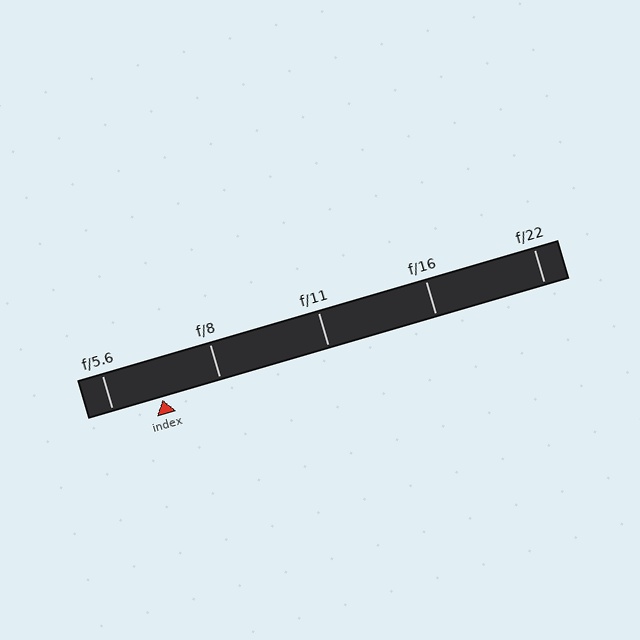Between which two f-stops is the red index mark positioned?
The index mark is between f/5.6 and f/8.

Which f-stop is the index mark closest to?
The index mark is closest to f/5.6.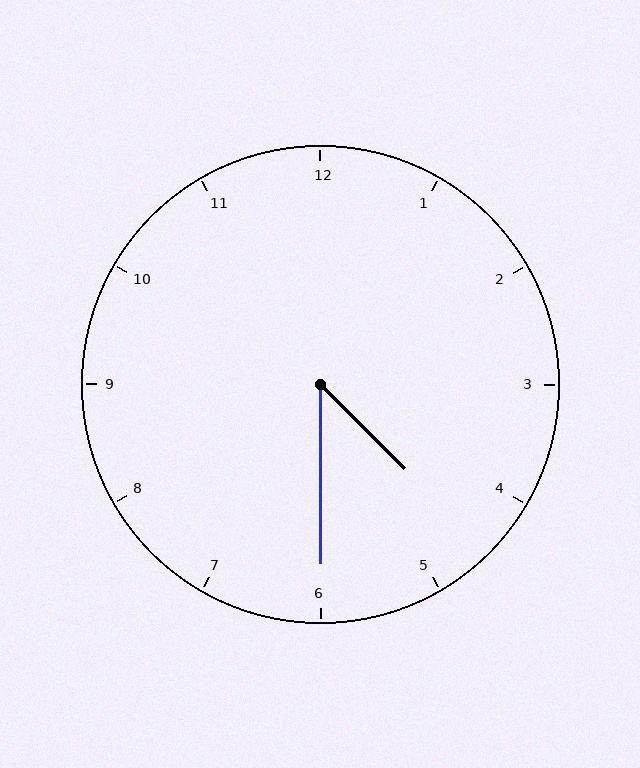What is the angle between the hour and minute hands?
Approximately 45 degrees.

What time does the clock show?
4:30.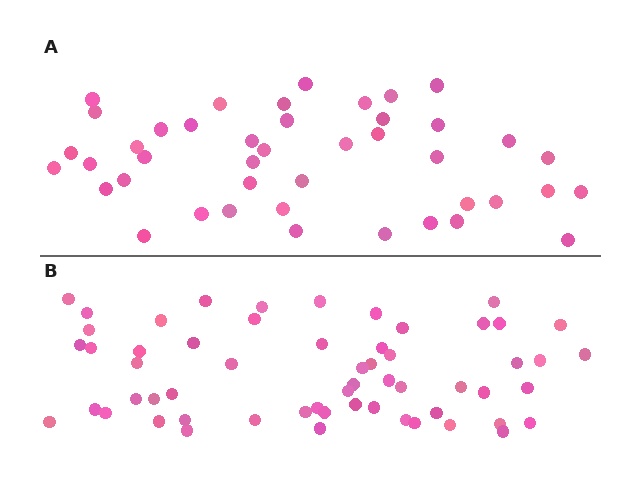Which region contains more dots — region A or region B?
Region B (the bottom region) has more dots.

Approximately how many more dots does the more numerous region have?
Region B has approximately 15 more dots than region A.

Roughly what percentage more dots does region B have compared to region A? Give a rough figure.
About 35% more.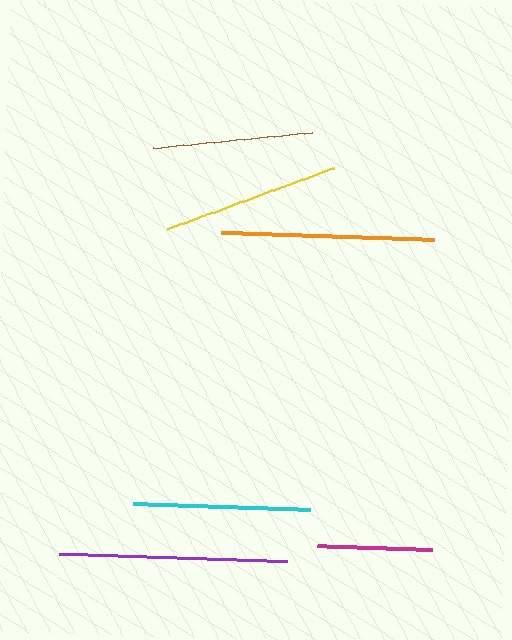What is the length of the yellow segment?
The yellow segment is approximately 178 pixels long.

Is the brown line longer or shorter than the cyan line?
The cyan line is longer than the brown line.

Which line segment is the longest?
The purple line is the longest at approximately 228 pixels.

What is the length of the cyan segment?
The cyan segment is approximately 177 pixels long.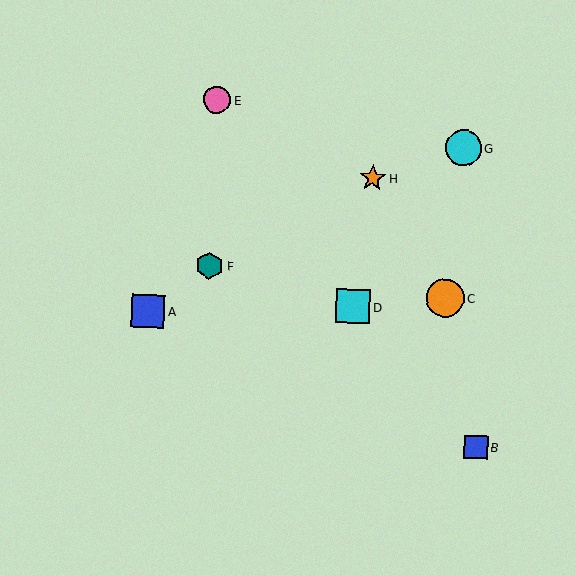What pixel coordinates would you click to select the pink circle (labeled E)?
Click at (217, 100) to select the pink circle E.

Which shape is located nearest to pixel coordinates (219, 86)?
The pink circle (labeled E) at (217, 100) is nearest to that location.